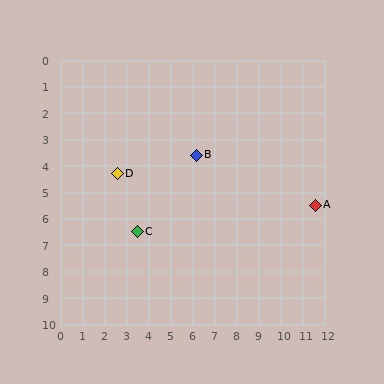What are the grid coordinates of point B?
Point B is at approximately (6.2, 3.6).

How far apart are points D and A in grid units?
Points D and A are about 9.1 grid units apart.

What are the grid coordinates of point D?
Point D is at approximately (2.6, 4.3).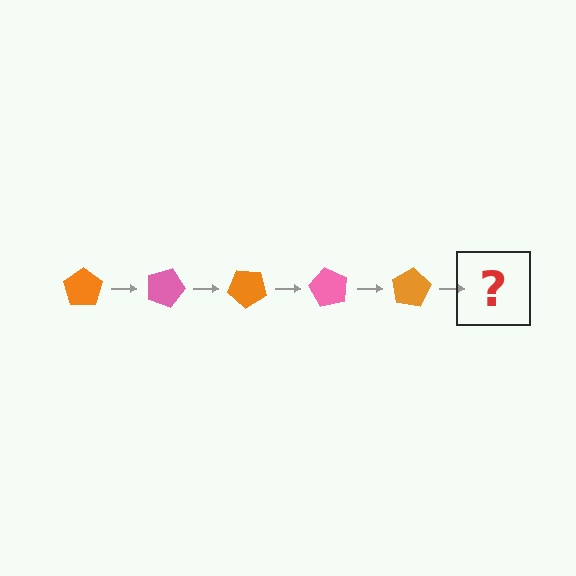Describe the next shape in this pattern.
It should be a pink pentagon, rotated 100 degrees from the start.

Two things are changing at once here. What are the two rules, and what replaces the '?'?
The two rules are that it rotates 20 degrees each step and the color cycles through orange and pink. The '?' should be a pink pentagon, rotated 100 degrees from the start.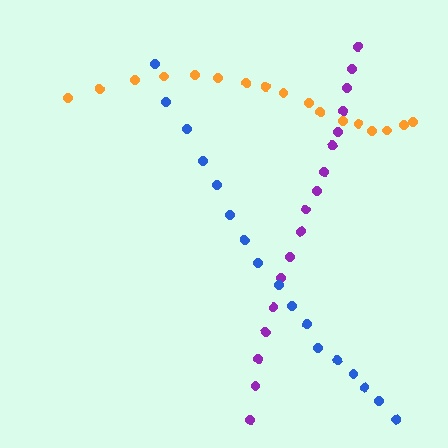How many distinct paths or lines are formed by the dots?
There are 3 distinct paths.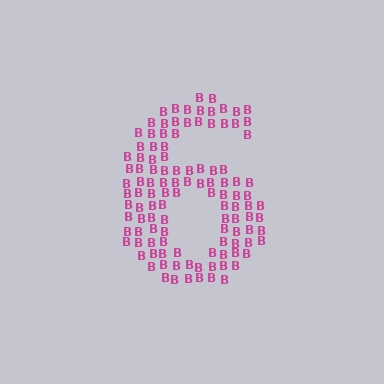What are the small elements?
The small elements are letter B's.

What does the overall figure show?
The overall figure shows the digit 6.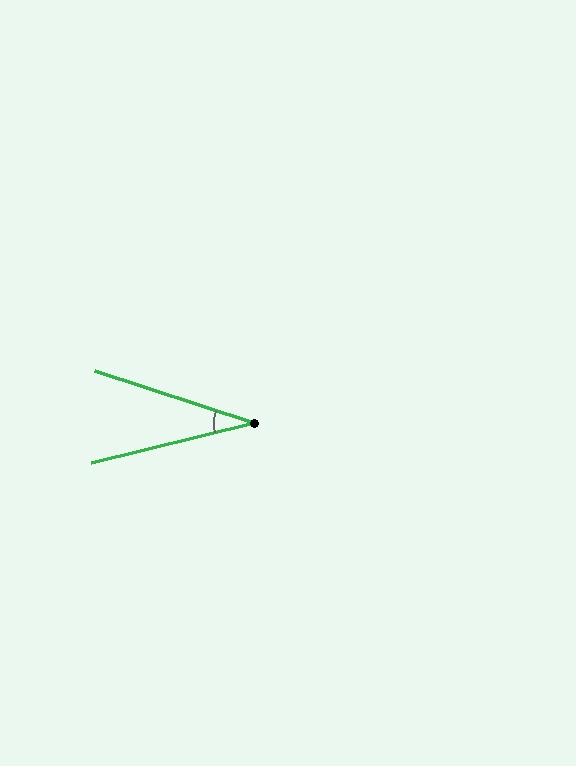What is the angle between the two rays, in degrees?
Approximately 32 degrees.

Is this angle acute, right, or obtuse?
It is acute.